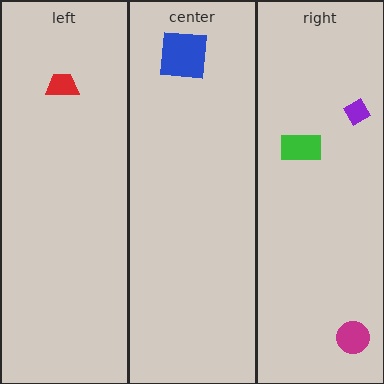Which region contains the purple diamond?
The right region.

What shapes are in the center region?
The blue square.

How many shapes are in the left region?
1.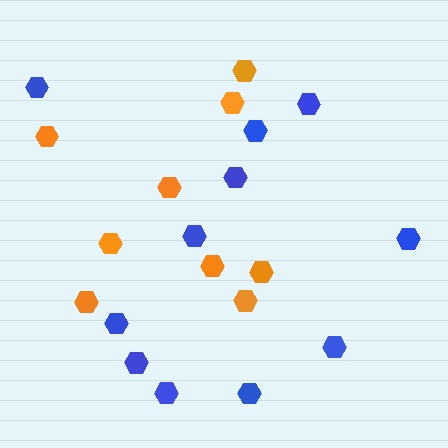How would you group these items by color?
There are 2 groups: one group of orange hexagons (9) and one group of blue hexagons (11).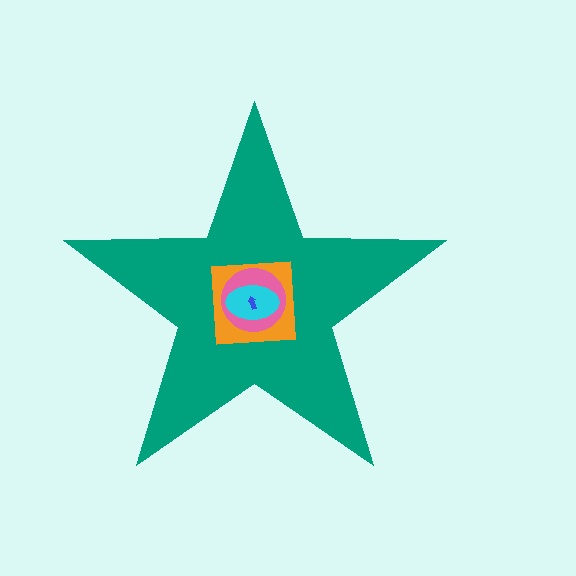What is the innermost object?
The blue arrow.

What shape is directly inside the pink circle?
The cyan ellipse.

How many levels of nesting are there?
5.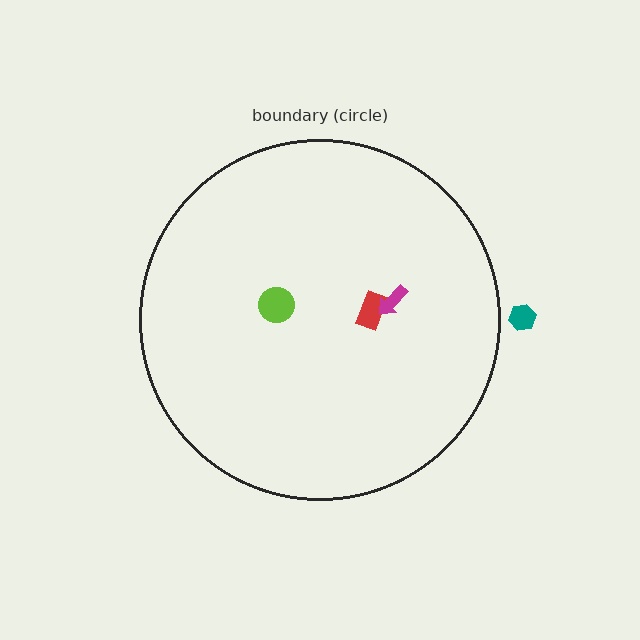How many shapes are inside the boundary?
3 inside, 1 outside.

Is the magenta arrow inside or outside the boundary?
Inside.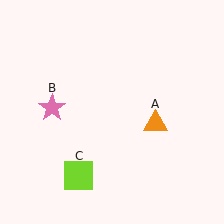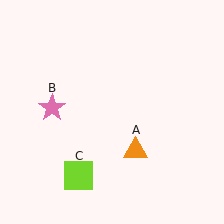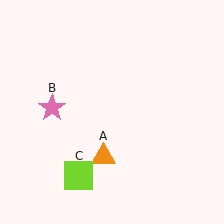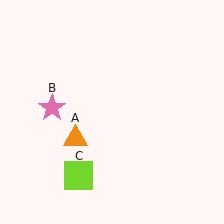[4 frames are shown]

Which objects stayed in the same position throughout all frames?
Pink star (object B) and lime square (object C) remained stationary.